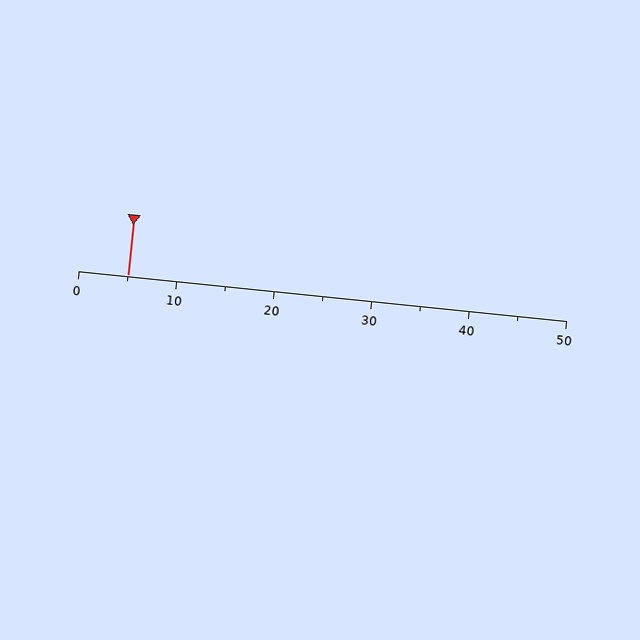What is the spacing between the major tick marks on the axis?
The major ticks are spaced 10 apart.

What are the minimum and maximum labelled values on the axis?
The axis runs from 0 to 50.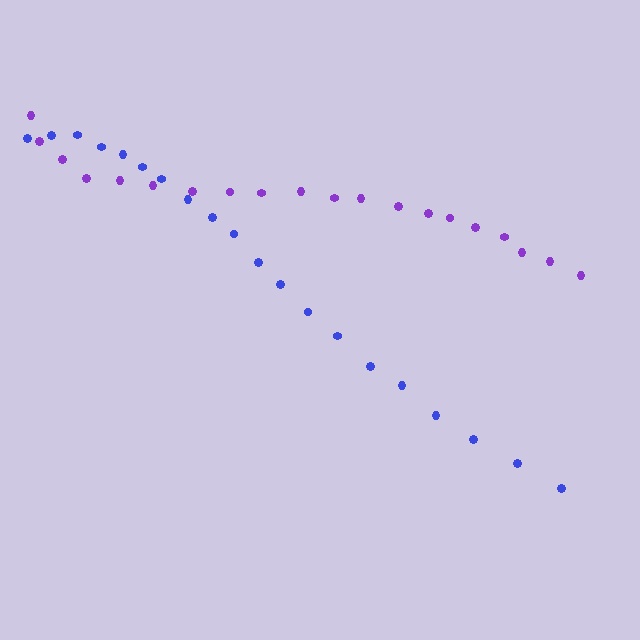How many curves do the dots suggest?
There are 2 distinct paths.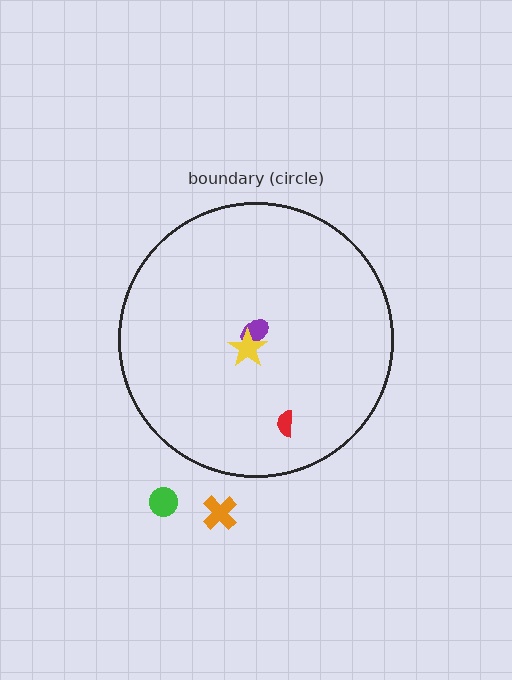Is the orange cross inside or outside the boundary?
Outside.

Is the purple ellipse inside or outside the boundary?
Inside.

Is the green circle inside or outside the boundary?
Outside.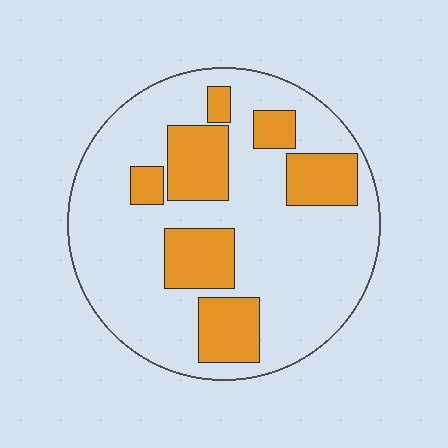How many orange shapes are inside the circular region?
7.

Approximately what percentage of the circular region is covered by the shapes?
Approximately 25%.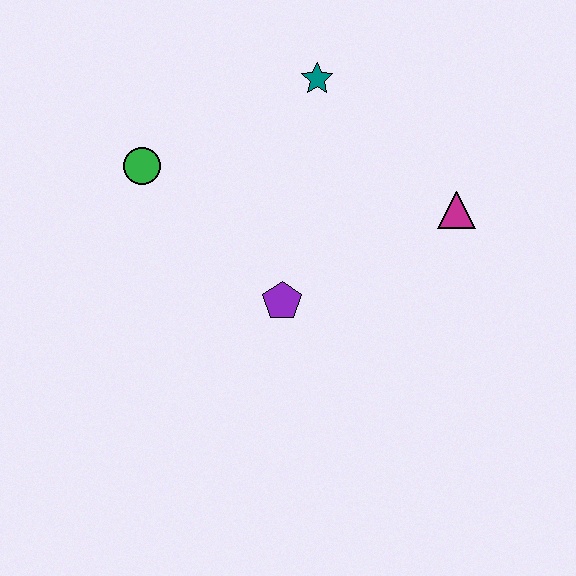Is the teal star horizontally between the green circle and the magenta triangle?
Yes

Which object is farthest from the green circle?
The magenta triangle is farthest from the green circle.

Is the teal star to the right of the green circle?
Yes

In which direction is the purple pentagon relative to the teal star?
The purple pentagon is below the teal star.